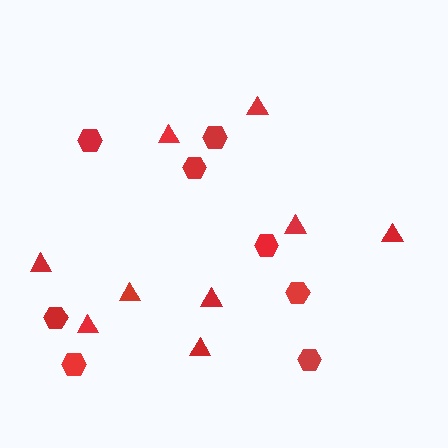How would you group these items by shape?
There are 2 groups: one group of hexagons (8) and one group of triangles (9).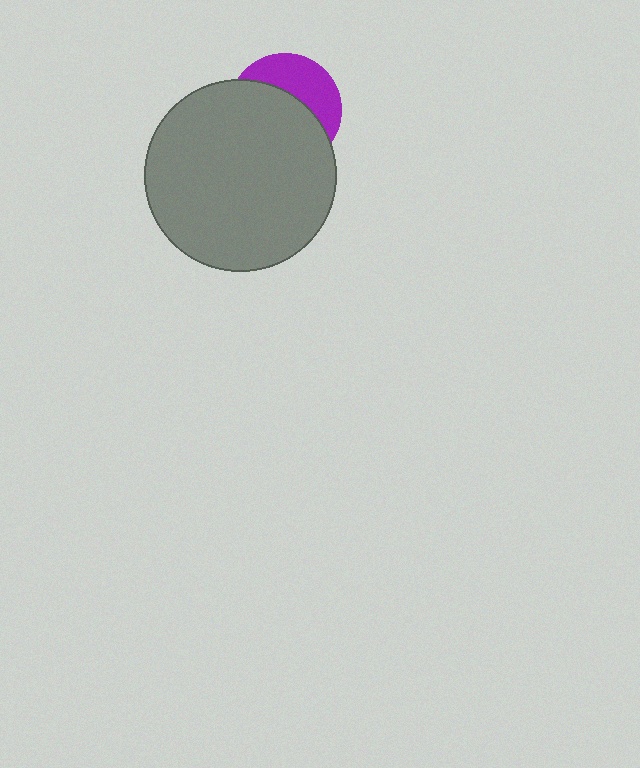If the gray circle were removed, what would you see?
You would see the complete purple circle.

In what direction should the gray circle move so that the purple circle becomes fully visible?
The gray circle should move down. That is the shortest direction to clear the overlap and leave the purple circle fully visible.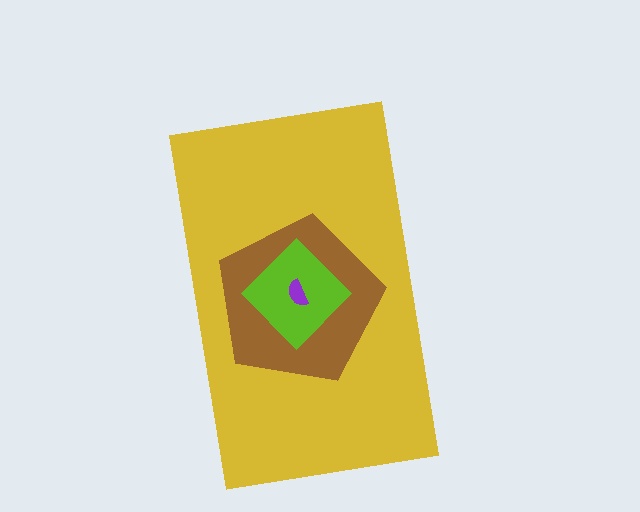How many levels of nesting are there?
4.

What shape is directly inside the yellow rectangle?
The brown pentagon.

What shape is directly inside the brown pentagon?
The lime diamond.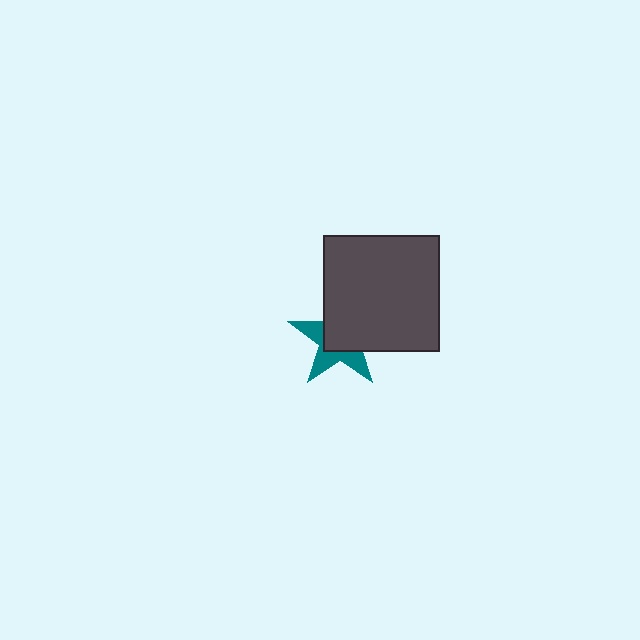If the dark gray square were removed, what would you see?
You would see the complete teal star.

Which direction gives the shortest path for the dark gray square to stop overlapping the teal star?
Moving toward the upper-right gives the shortest separation.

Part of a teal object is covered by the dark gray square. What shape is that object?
It is a star.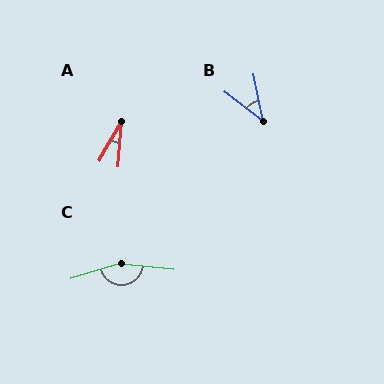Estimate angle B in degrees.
Approximately 42 degrees.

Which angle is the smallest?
A, at approximately 25 degrees.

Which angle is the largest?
C, at approximately 157 degrees.